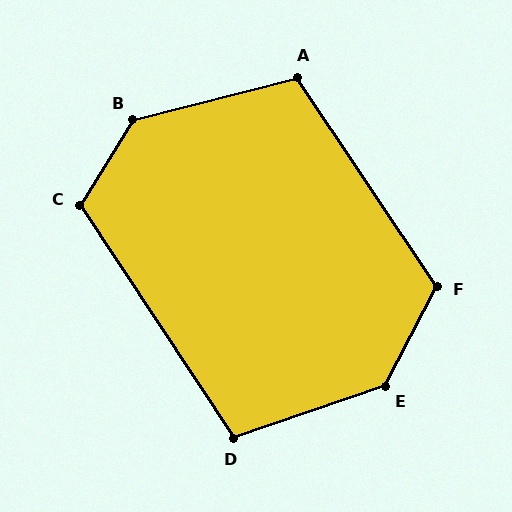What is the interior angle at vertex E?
Approximately 136 degrees (obtuse).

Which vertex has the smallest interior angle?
D, at approximately 105 degrees.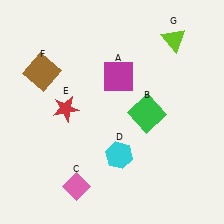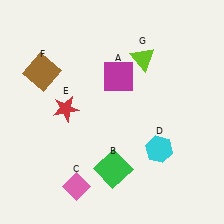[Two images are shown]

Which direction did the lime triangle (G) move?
The lime triangle (G) moved left.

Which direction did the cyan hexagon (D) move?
The cyan hexagon (D) moved right.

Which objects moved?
The objects that moved are: the green square (B), the cyan hexagon (D), the lime triangle (G).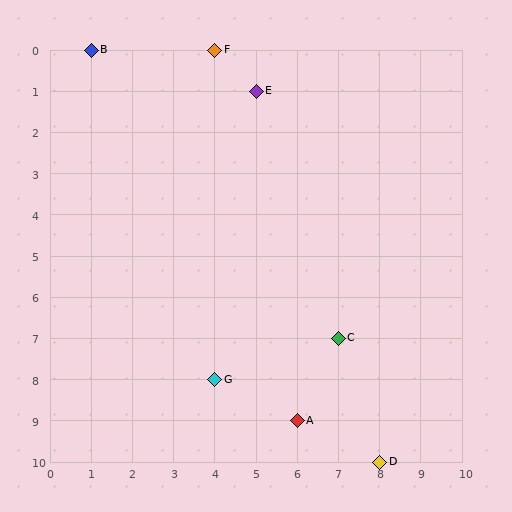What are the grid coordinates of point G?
Point G is at grid coordinates (4, 8).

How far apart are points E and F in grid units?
Points E and F are 1 column and 1 row apart (about 1.4 grid units diagonally).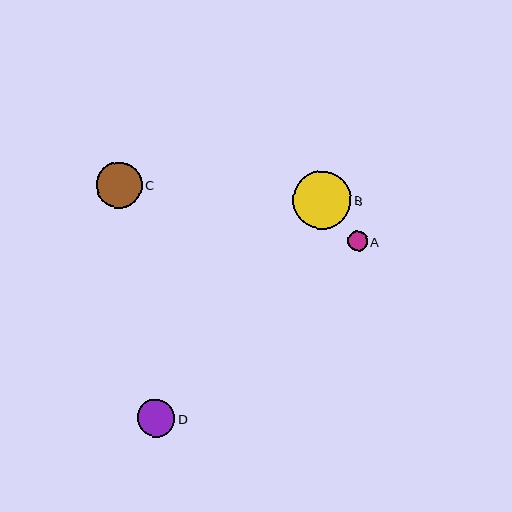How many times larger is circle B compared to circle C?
Circle B is approximately 1.3 times the size of circle C.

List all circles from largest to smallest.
From largest to smallest: B, C, D, A.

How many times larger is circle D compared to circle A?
Circle D is approximately 1.9 times the size of circle A.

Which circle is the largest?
Circle B is the largest with a size of approximately 58 pixels.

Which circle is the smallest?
Circle A is the smallest with a size of approximately 20 pixels.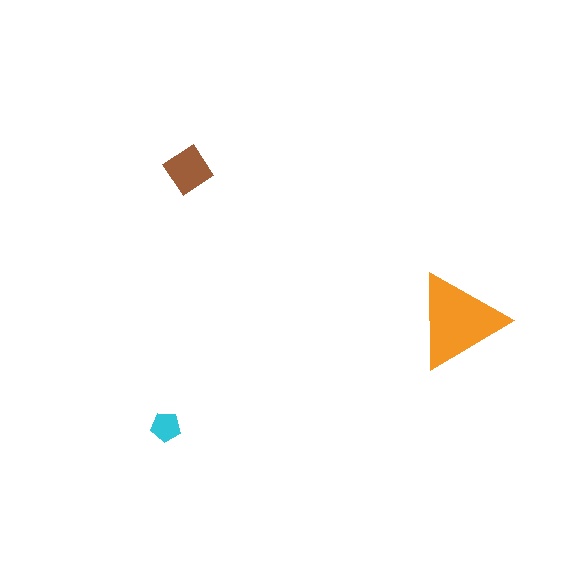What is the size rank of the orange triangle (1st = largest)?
1st.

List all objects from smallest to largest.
The cyan pentagon, the brown diamond, the orange triangle.